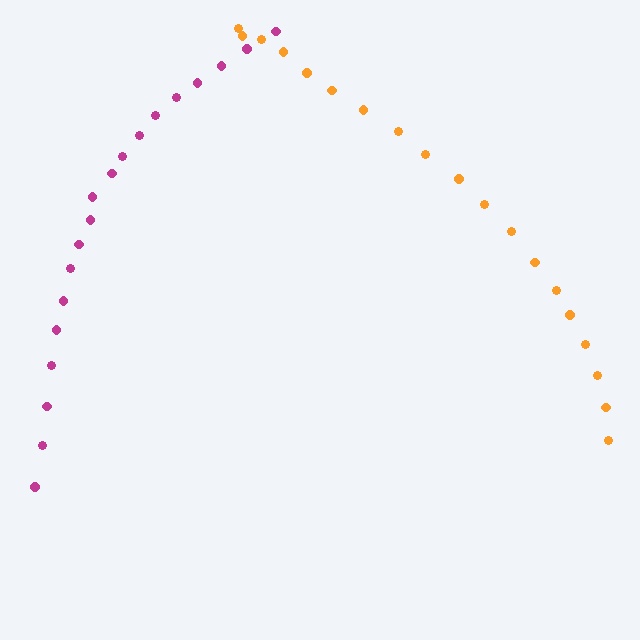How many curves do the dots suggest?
There are 2 distinct paths.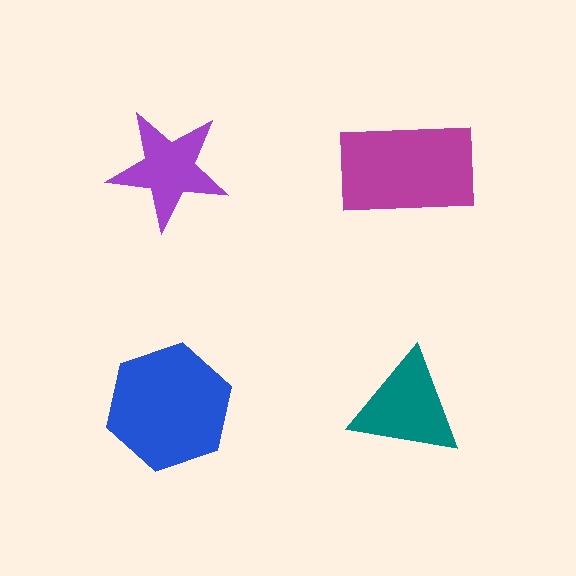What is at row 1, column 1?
A purple star.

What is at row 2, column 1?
A blue hexagon.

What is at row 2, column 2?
A teal triangle.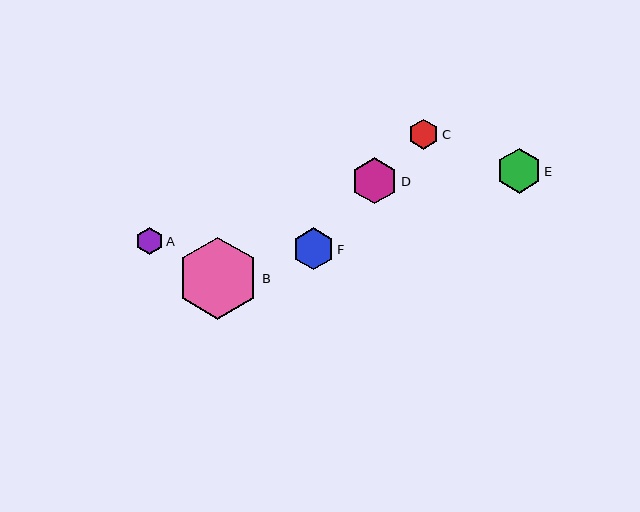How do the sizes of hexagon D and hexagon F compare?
Hexagon D and hexagon F are approximately the same size.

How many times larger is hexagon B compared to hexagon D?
Hexagon B is approximately 1.8 times the size of hexagon D.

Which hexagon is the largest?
Hexagon B is the largest with a size of approximately 82 pixels.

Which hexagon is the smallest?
Hexagon A is the smallest with a size of approximately 28 pixels.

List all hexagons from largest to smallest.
From largest to smallest: B, D, E, F, C, A.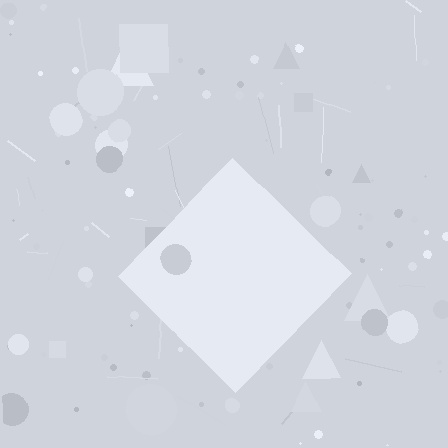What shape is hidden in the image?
A diamond is hidden in the image.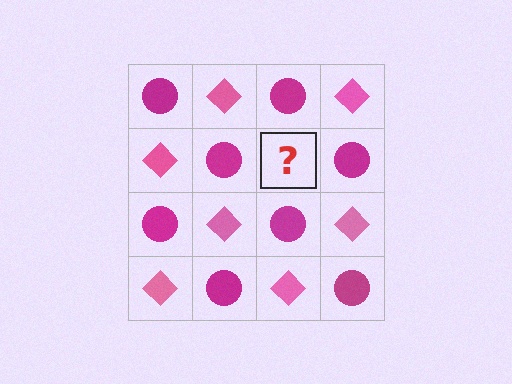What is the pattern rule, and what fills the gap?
The rule is that it alternates magenta circle and pink diamond in a checkerboard pattern. The gap should be filled with a pink diamond.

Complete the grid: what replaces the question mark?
The question mark should be replaced with a pink diamond.